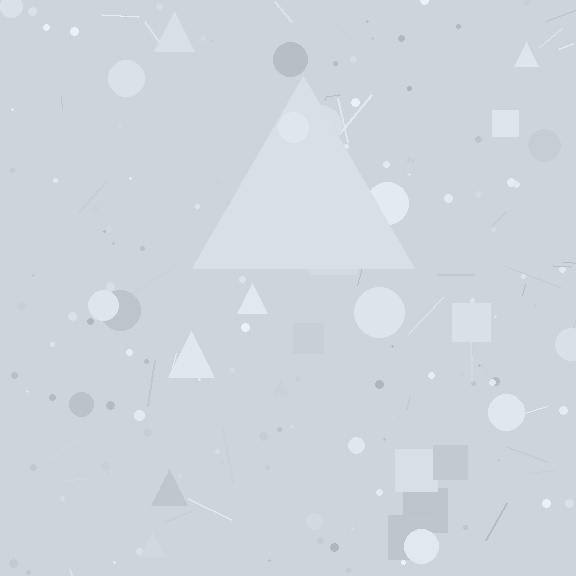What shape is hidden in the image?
A triangle is hidden in the image.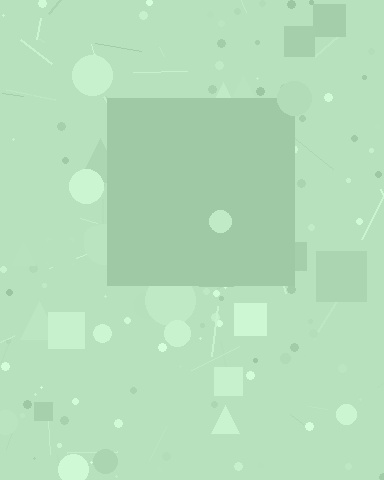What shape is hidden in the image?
A square is hidden in the image.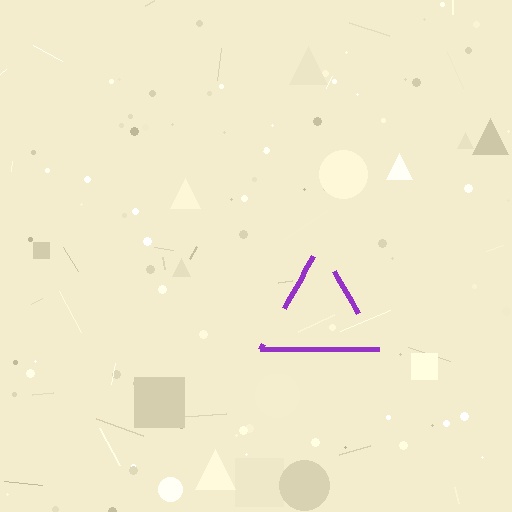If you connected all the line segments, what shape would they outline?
They would outline a triangle.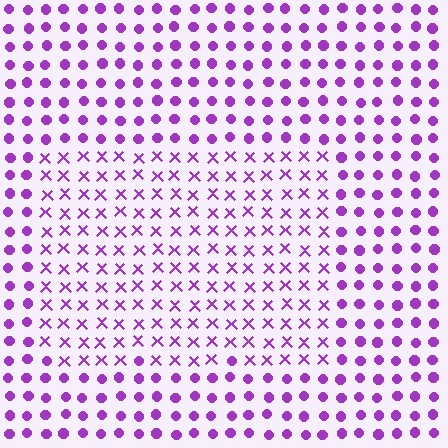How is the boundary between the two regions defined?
The boundary is defined by a change in element shape: X marks inside vs. circles outside. All elements share the same color and spacing.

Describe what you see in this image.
The image is filled with small purple elements arranged in a uniform grid. A rectangle-shaped region contains X marks, while the surrounding area contains circles. The boundary is defined purely by the change in element shape.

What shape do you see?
I see a rectangle.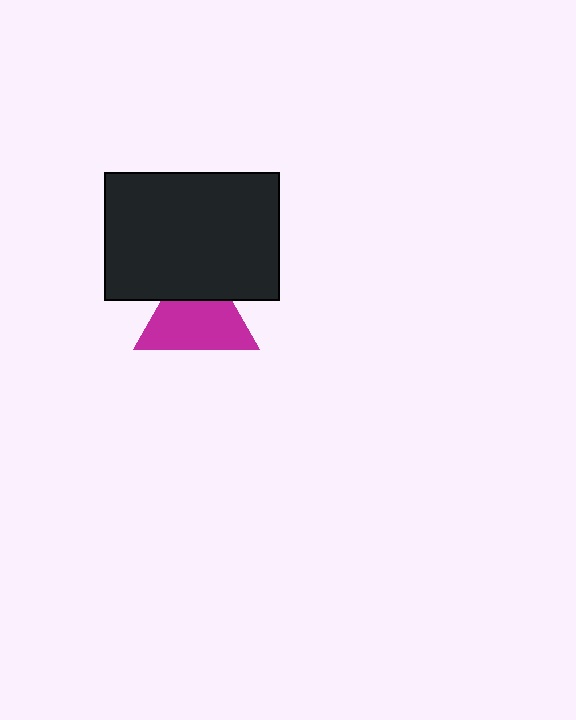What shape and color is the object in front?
The object in front is a black rectangle.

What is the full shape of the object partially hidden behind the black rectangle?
The partially hidden object is a magenta triangle.